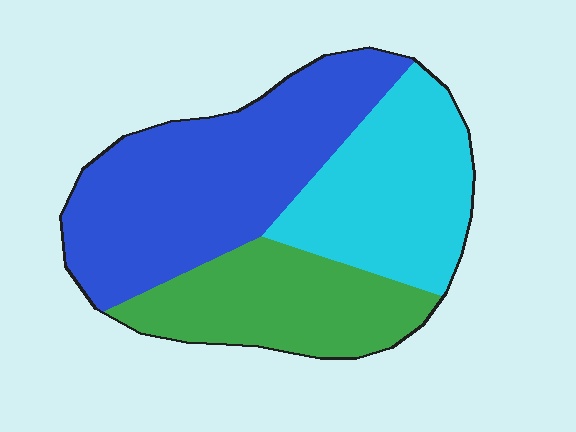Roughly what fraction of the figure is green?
Green covers about 25% of the figure.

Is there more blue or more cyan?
Blue.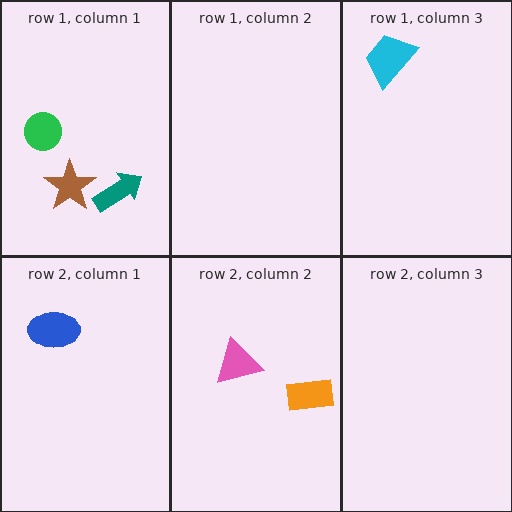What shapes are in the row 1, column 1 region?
The brown star, the teal arrow, the green circle.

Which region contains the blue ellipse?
The row 2, column 1 region.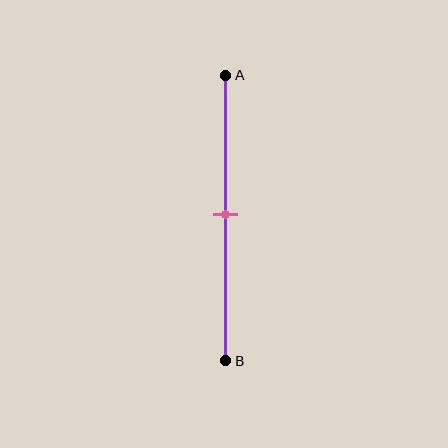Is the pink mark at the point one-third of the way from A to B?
No, the mark is at about 50% from A, not at the 33% one-third point.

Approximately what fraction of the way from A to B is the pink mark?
The pink mark is approximately 50% of the way from A to B.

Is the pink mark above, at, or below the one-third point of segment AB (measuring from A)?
The pink mark is below the one-third point of segment AB.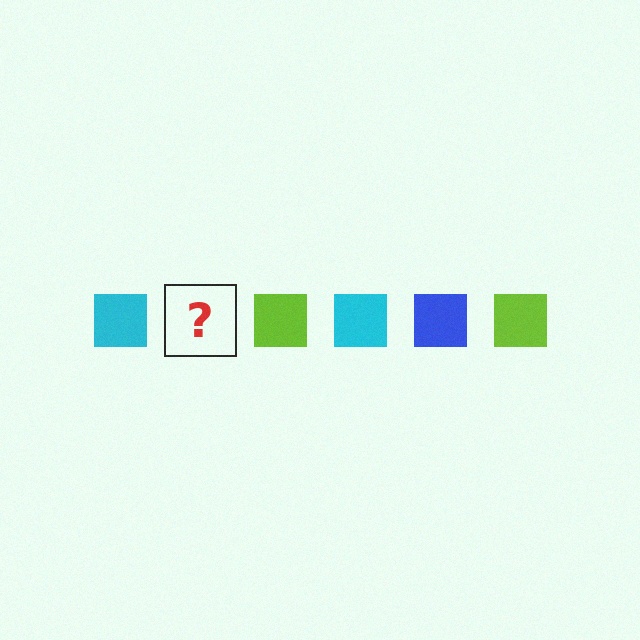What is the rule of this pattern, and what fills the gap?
The rule is that the pattern cycles through cyan, blue, lime squares. The gap should be filled with a blue square.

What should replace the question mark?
The question mark should be replaced with a blue square.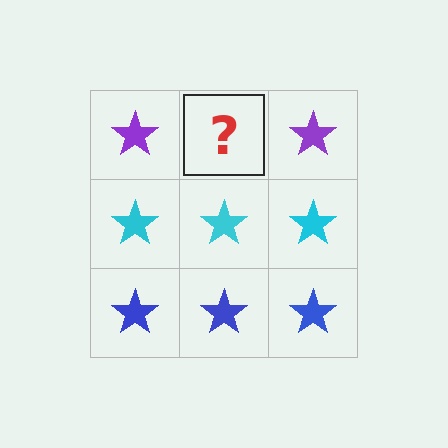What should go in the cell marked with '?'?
The missing cell should contain a purple star.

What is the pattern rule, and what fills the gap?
The rule is that each row has a consistent color. The gap should be filled with a purple star.